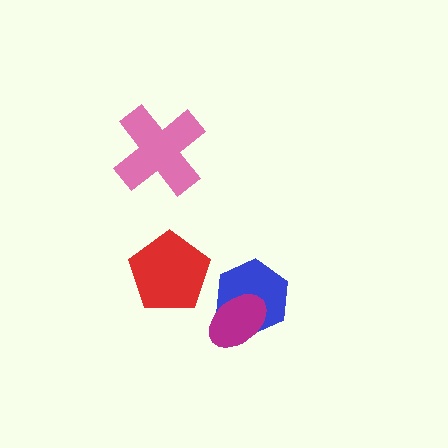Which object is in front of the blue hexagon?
The magenta ellipse is in front of the blue hexagon.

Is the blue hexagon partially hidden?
Yes, it is partially covered by another shape.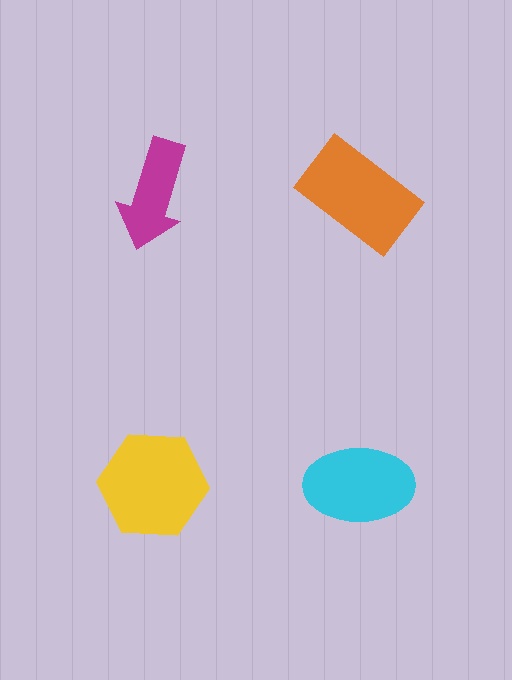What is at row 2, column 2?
A cyan ellipse.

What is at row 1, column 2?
An orange rectangle.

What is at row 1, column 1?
A magenta arrow.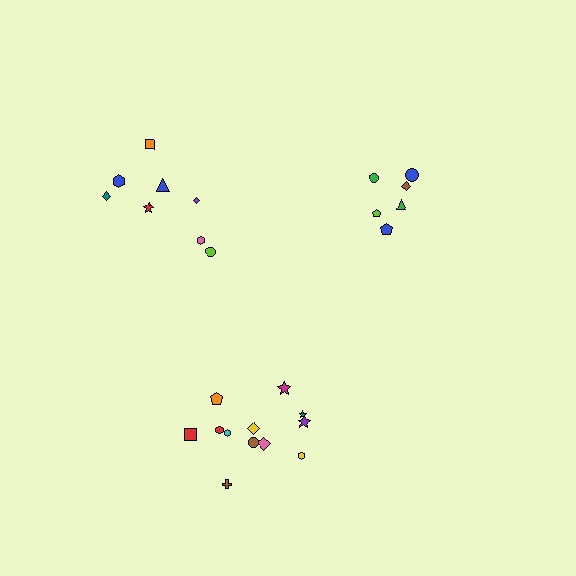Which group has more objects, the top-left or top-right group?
The top-left group.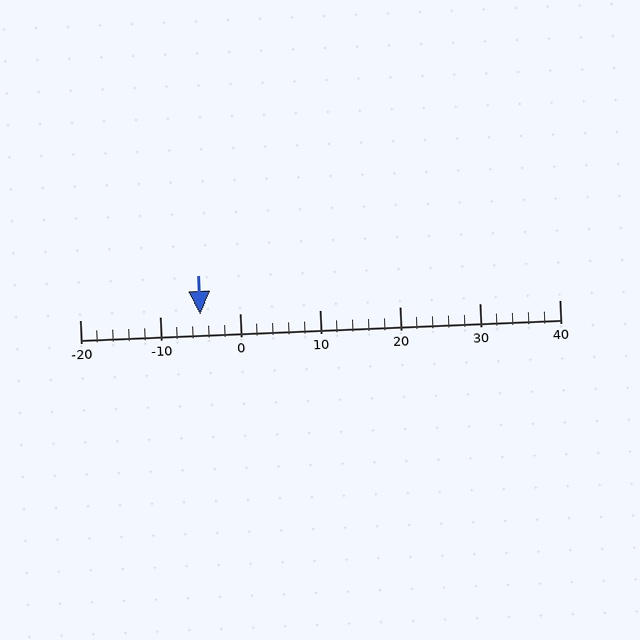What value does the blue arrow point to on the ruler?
The blue arrow points to approximately -5.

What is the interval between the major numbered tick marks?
The major tick marks are spaced 10 units apart.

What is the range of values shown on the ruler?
The ruler shows values from -20 to 40.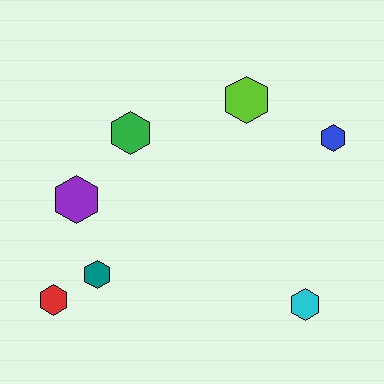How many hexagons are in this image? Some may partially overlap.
There are 7 hexagons.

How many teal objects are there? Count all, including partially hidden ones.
There is 1 teal object.